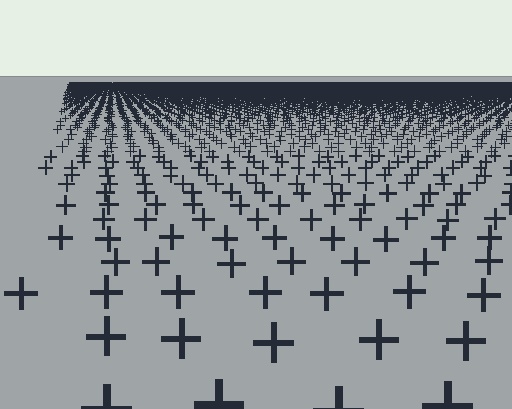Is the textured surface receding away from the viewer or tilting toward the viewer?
The surface is receding away from the viewer. Texture elements get smaller and denser toward the top.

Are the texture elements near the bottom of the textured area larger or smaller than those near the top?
Larger. Near the bottom, elements are closer to the viewer and appear at a bigger on-screen size.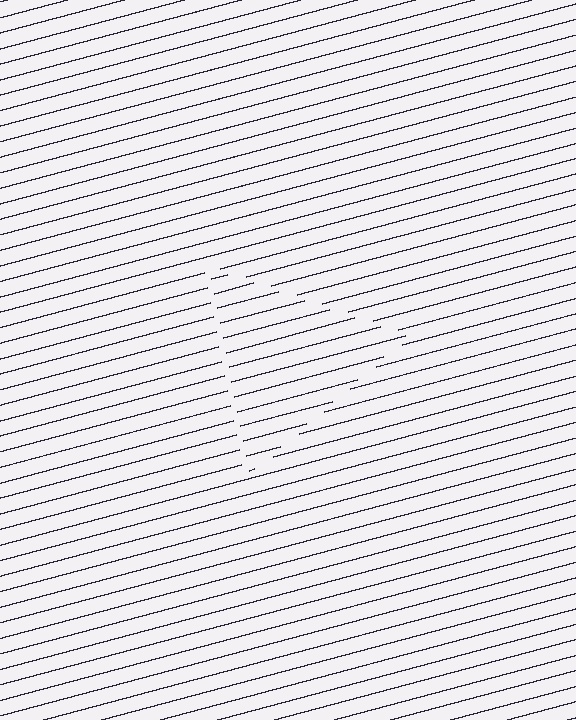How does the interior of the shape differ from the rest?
The interior of the shape contains the same grating, shifted by half a period — the contour is defined by the phase discontinuity where line-ends from the inner and outer gratings abut.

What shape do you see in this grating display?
An illusory triangle. The interior of the shape contains the same grating, shifted by half a period — the contour is defined by the phase discontinuity where line-ends from the inner and outer gratings abut.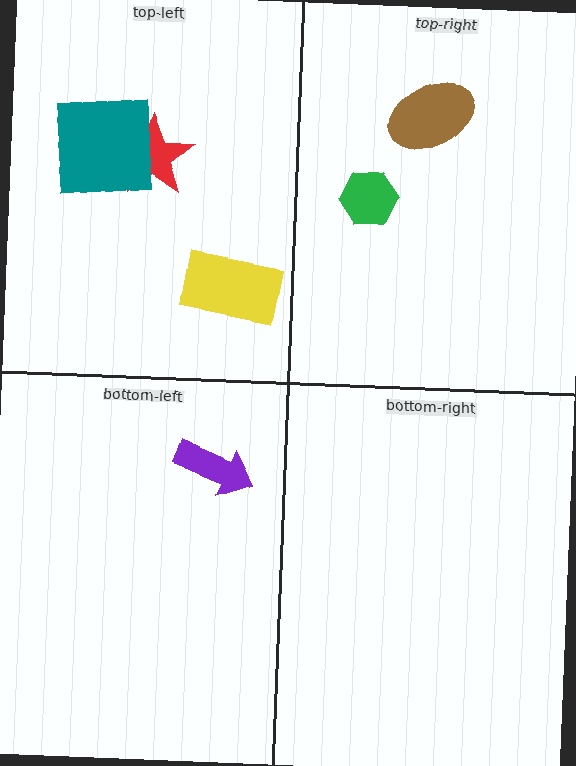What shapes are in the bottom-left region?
The purple arrow.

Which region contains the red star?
The top-left region.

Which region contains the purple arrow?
The bottom-left region.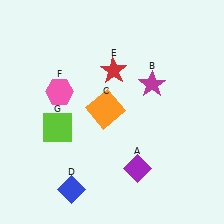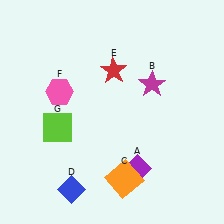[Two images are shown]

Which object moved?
The orange square (C) moved down.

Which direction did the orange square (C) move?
The orange square (C) moved down.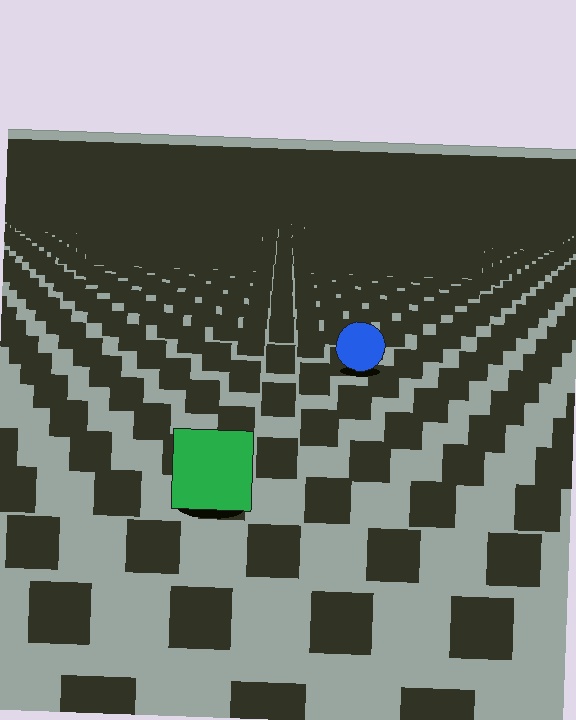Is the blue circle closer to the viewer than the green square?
No. The green square is closer — you can tell from the texture gradient: the ground texture is coarser near it.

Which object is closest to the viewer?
The green square is closest. The texture marks near it are larger and more spread out.